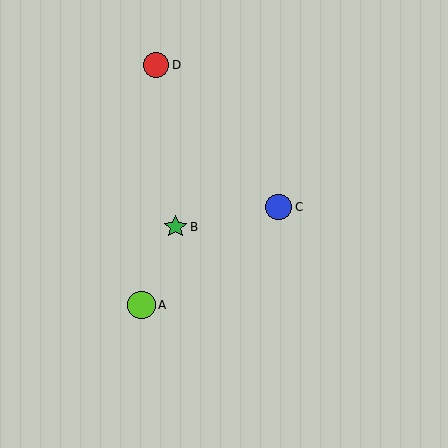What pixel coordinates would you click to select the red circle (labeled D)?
Click at (156, 65) to select the red circle D.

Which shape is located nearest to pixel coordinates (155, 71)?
The red circle (labeled D) at (156, 65) is nearest to that location.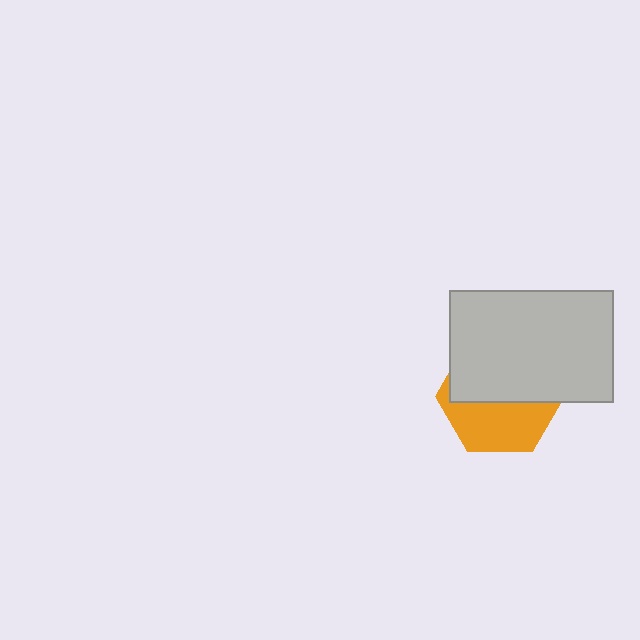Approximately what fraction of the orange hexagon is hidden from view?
Roughly 56% of the orange hexagon is hidden behind the light gray rectangle.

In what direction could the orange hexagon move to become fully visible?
The orange hexagon could move down. That would shift it out from behind the light gray rectangle entirely.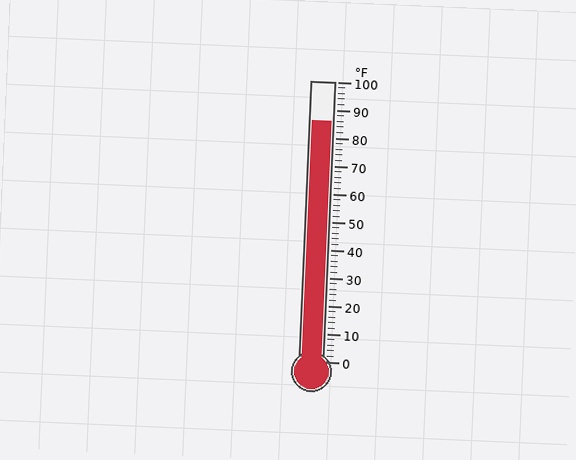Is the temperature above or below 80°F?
The temperature is above 80°F.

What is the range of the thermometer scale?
The thermometer scale ranges from 0°F to 100°F.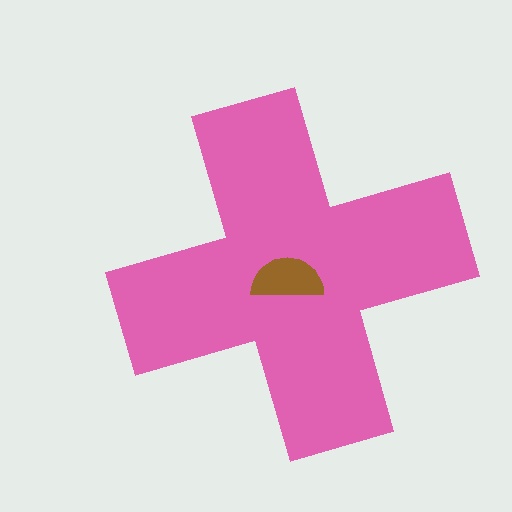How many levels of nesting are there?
2.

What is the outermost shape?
The pink cross.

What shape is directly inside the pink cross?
The brown semicircle.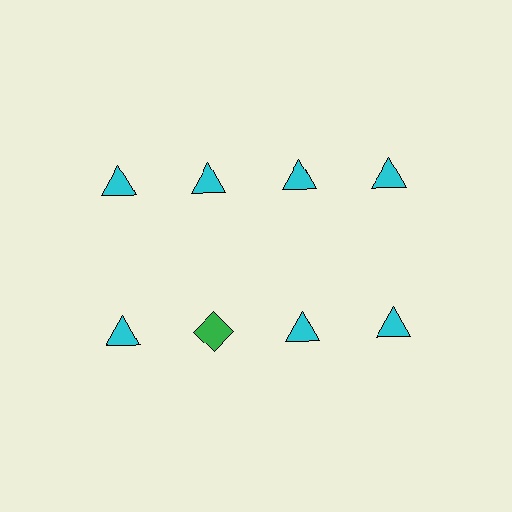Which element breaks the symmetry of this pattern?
The green diamond in the second row, second from left column breaks the symmetry. All other shapes are cyan triangles.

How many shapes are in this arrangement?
There are 8 shapes arranged in a grid pattern.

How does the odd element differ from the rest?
It differs in both color (green instead of cyan) and shape (diamond instead of triangle).